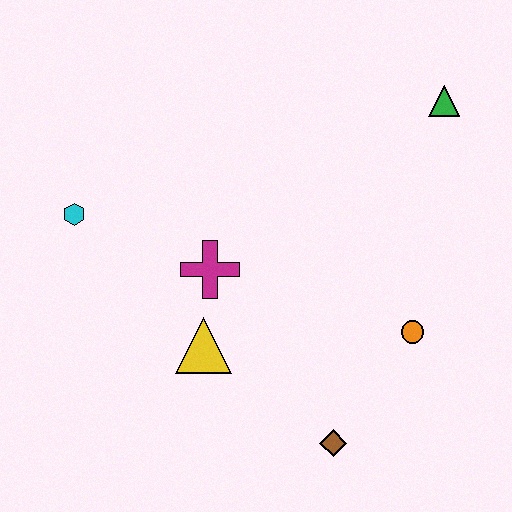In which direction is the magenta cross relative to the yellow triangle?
The magenta cross is above the yellow triangle.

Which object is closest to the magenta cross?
The yellow triangle is closest to the magenta cross.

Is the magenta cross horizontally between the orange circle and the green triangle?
No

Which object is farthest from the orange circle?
The cyan hexagon is farthest from the orange circle.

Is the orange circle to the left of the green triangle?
Yes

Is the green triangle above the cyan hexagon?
Yes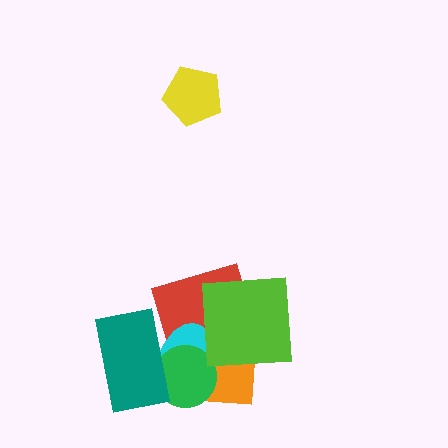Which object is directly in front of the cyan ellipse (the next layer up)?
The green circle is directly in front of the cyan ellipse.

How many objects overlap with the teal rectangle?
3 objects overlap with the teal rectangle.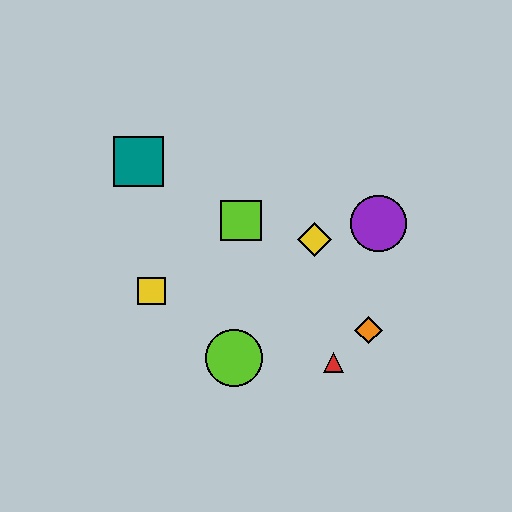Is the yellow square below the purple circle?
Yes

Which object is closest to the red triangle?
The orange diamond is closest to the red triangle.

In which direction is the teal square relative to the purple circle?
The teal square is to the left of the purple circle.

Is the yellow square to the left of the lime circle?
Yes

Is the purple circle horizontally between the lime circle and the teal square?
No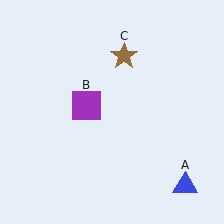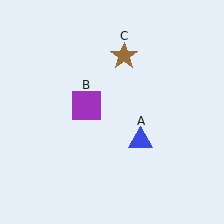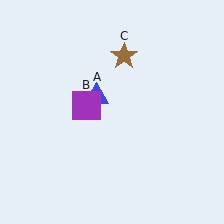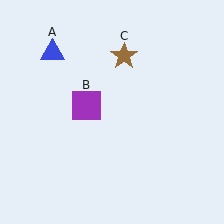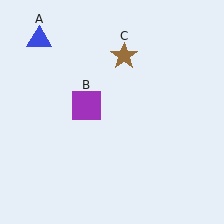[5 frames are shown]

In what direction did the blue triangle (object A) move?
The blue triangle (object A) moved up and to the left.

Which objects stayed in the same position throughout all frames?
Purple square (object B) and brown star (object C) remained stationary.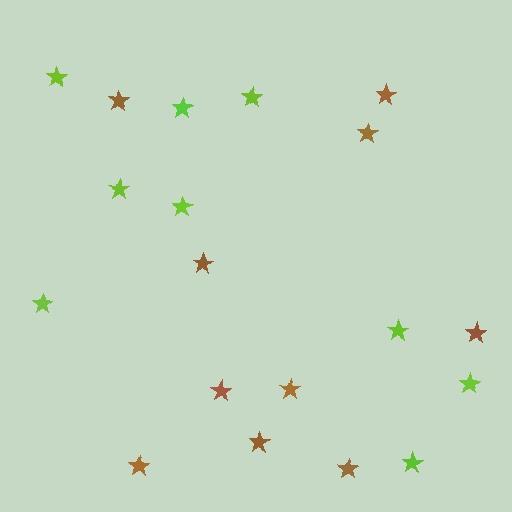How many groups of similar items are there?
There are 2 groups: one group of lime stars (9) and one group of brown stars (10).